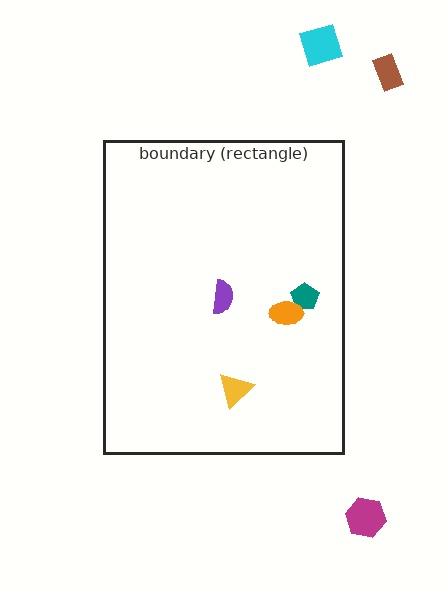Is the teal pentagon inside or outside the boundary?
Inside.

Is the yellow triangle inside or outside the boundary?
Inside.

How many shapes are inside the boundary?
4 inside, 3 outside.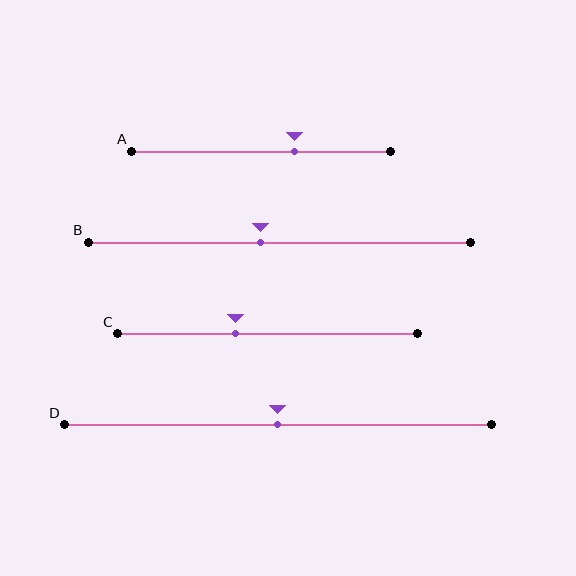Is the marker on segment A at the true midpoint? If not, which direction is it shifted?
No, the marker on segment A is shifted to the right by about 13% of the segment length.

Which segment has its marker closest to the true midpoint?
Segment D has its marker closest to the true midpoint.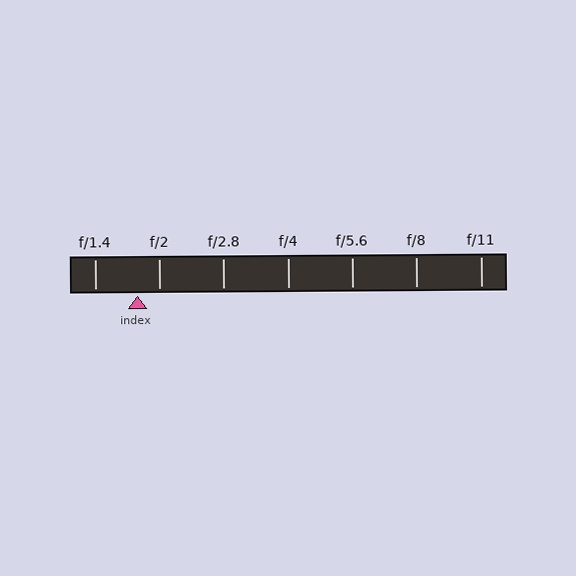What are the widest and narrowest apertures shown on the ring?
The widest aperture shown is f/1.4 and the narrowest is f/11.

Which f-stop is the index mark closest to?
The index mark is closest to f/2.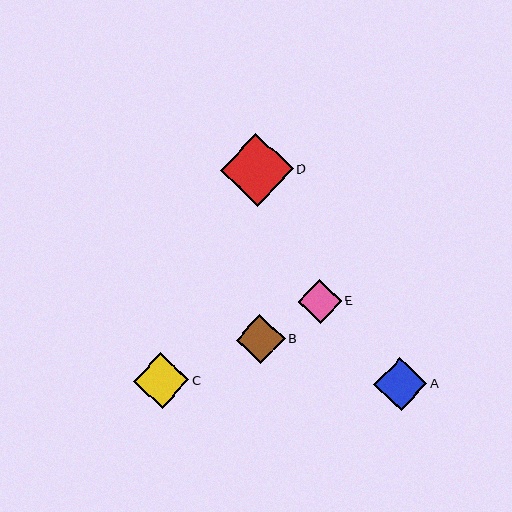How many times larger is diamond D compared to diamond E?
Diamond D is approximately 1.7 times the size of diamond E.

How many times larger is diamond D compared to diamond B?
Diamond D is approximately 1.5 times the size of diamond B.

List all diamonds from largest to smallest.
From largest to smallest: D, C, A, B, E.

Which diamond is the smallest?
Diamond E is the smallest with a size of approximately 44 pixels.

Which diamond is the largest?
Diamond D is the largest with a size of approximately 73 pixels.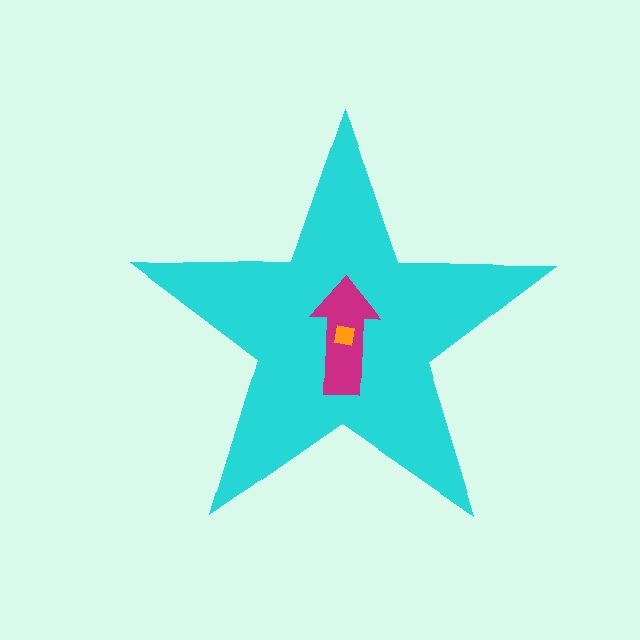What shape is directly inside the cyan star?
The magenta arrow.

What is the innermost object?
The orange square.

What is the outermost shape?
The cyan star.